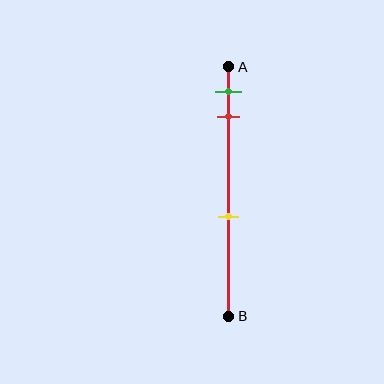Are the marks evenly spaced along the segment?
No, the marks are not evenly spaced.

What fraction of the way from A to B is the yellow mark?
The yellow mark is approximately 60% (0.6) of the way from A to B.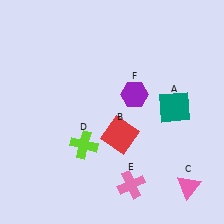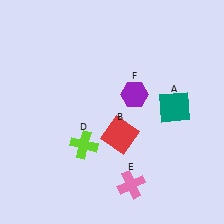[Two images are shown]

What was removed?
The pink triangle (C) was removed in Image 2.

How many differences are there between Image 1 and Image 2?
There is 1 difference between the two images.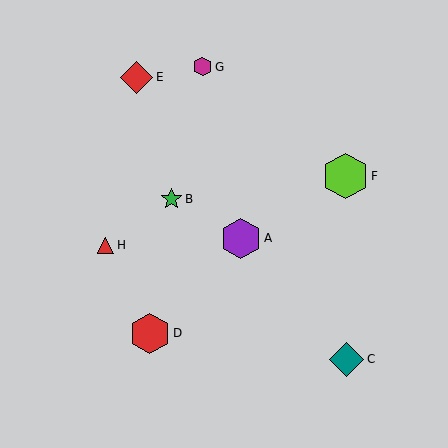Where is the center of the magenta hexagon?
The center of the magenta hexagon is at (202, 67).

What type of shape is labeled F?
Shape F is a lime hexagon.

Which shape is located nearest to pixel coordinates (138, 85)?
The red diamond (labeled E) at (137, 77) is nearest to that location.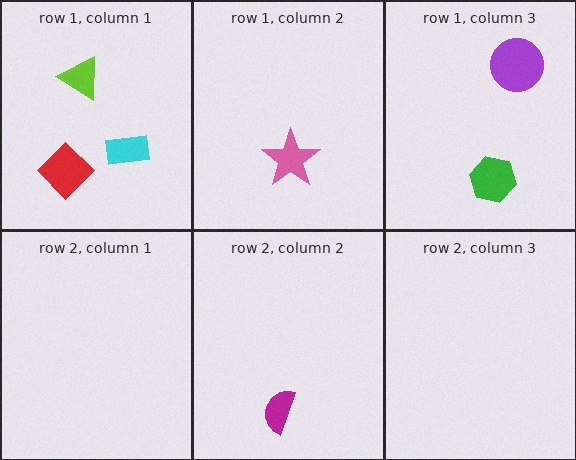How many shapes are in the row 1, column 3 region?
2.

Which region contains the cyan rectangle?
The row 1, column 1 region.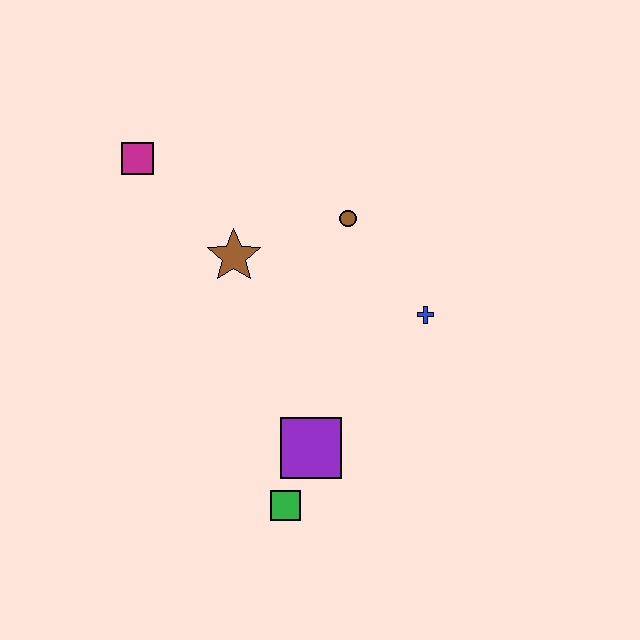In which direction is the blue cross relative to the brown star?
The blue cross is to the right of the brown star.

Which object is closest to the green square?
The purple square is closest to the green square.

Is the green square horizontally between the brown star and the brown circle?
Yes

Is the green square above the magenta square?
No